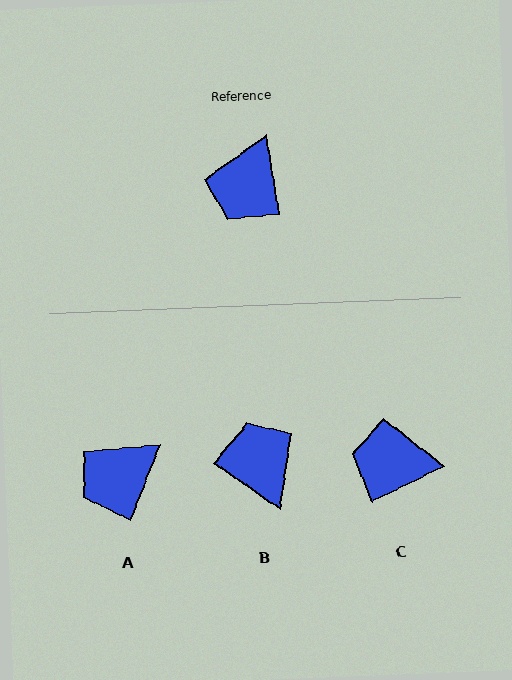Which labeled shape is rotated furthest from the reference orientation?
B, about 134 degrees away.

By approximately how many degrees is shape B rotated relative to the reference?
Approximately 134 degrees clockwise.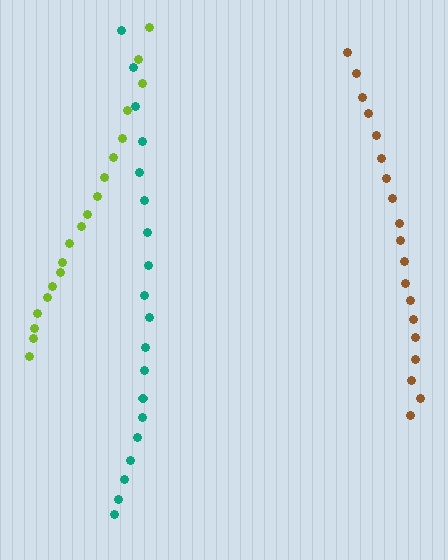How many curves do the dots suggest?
There are 3 distinct paths.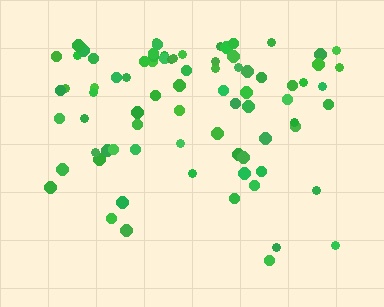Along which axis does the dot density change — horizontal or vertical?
Vertical.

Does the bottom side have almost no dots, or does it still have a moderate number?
Still a moderate number, just noticeably fewer than the top.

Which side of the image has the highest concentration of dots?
The top.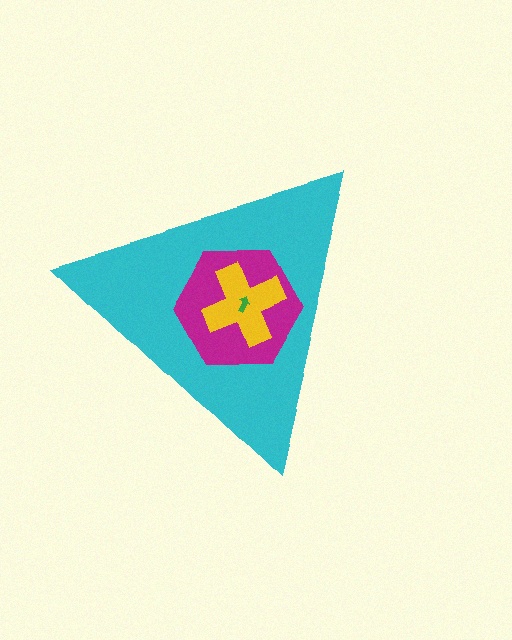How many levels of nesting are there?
4.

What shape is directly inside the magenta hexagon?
The yellow cross.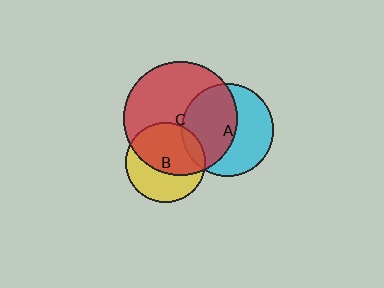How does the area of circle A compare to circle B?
Approximately 1.3 times.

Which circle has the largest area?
Circle C (red).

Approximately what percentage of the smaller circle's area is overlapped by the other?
Approximately 10%.